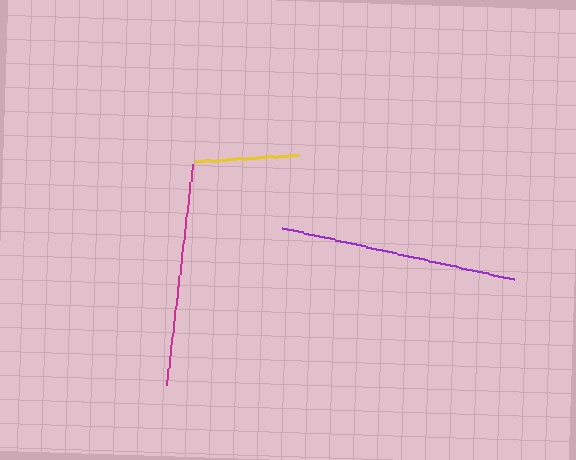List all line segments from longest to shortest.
From longest to shortest: purple, magenta, yellow.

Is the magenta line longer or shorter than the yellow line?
The magenta line is longer than the yellow line.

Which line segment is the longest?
The purple line is the longest at approximately 237 pixels.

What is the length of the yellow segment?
The yellow segment is approximately 104 pixels long.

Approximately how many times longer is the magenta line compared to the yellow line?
The magenta line is approximately 2.1 times the length of the yellow line.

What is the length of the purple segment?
The purple segment is approximately 237 pixels long.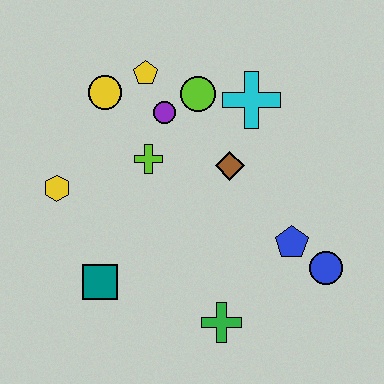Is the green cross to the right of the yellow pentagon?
Yes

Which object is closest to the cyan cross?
The lime circle is closest to the cyan cross.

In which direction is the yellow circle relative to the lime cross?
The yellow circle is above the lime cross.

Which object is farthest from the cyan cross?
The teal square is farthest from the cyan cross.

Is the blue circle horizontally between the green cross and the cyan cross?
No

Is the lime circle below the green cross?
No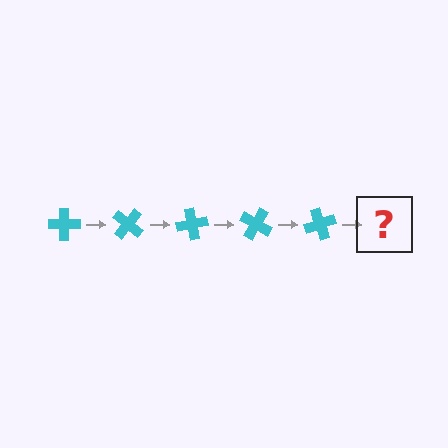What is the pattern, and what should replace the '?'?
The pattern is that the cross rotates 40 degrees each step. The '?' should be a cyan cross rotated 200 degrees.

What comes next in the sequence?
The next element should be a cyan cross rotated 200 degrees.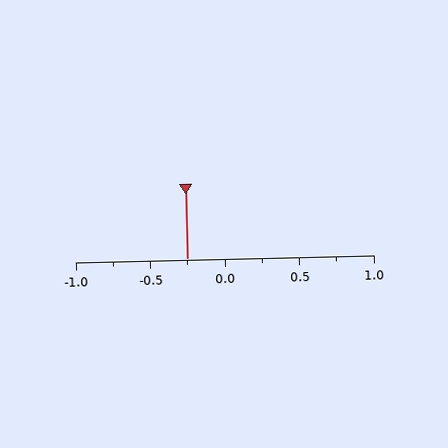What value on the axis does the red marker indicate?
The marker indicates approximately -0.25.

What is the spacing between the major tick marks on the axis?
The major ticks are spaced 0.5 apart.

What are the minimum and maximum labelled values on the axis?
The axis runs from -1.0 to 1.0.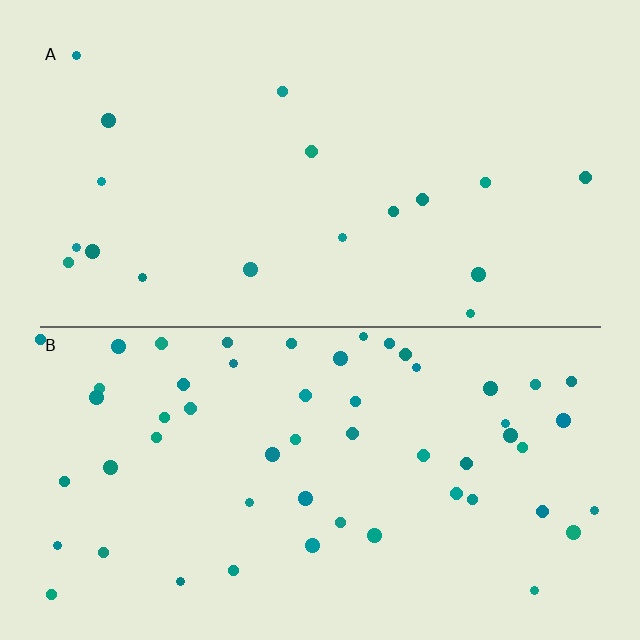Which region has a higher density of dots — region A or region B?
B (the bottom).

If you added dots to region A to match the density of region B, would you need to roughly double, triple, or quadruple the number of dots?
Approximately triple.